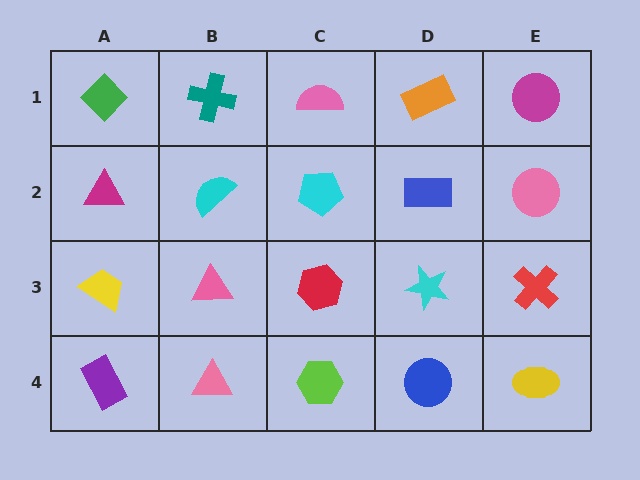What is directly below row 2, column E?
A red cross.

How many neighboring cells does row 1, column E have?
2.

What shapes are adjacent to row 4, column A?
A yellow trapezoid (row 3, column A), a pink triangle (row 4, column B).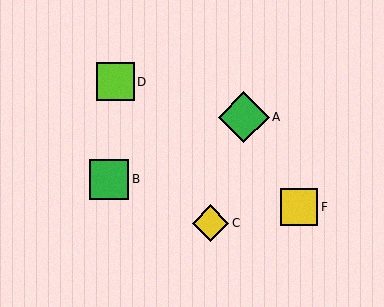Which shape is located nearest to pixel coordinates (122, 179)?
The green square (labeled B) at (109, 179) is nearest to that location.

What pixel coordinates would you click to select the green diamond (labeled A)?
Click at (244, 117) to select the green diamond A.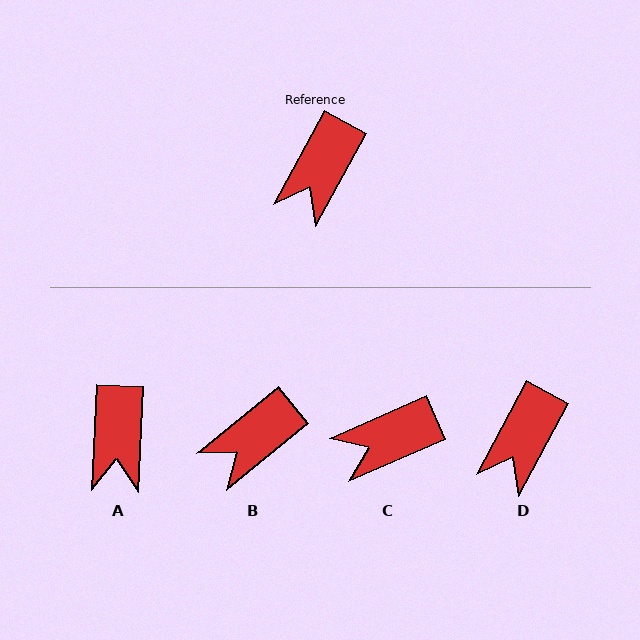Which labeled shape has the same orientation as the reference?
D.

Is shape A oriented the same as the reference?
No, it is off by about 26 degrees.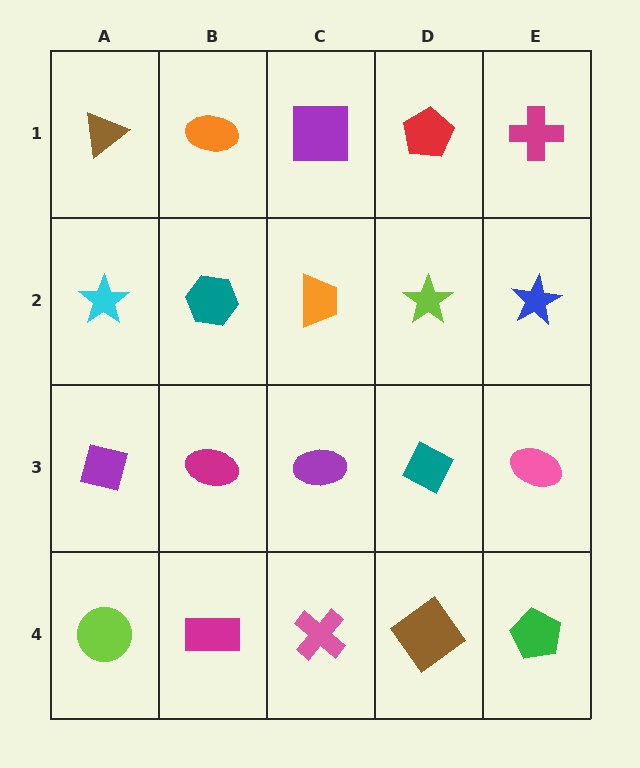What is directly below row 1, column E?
A blue star.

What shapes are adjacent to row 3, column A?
A cyan star (row 2, column A), a lime circle (row 4, column A), a magenta ellipse (row 3, column B).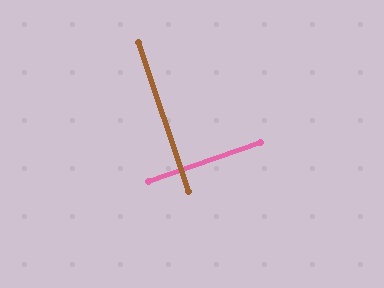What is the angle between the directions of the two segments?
Approximately 89 degrees.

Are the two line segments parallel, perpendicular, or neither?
Perpendicular — they meet at approximately 89°.